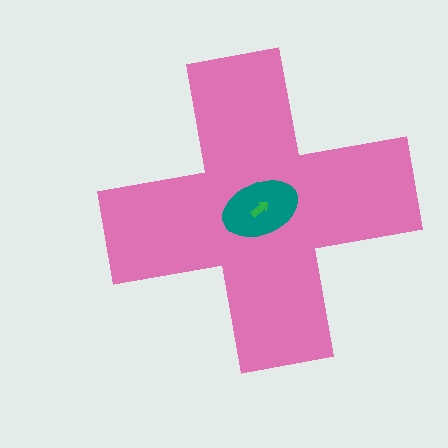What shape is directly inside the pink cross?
The teal ellipse.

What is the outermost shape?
The pink cross.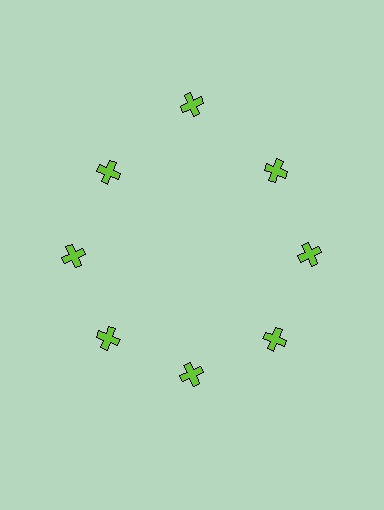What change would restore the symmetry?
The symmetry would be restored by moving it inward, back onto the ring so that all 8 crosses sit at equal angles and equal distance from the center.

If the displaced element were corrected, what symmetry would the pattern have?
It would have 8-fold rotational symmetry — the pattern would map onto itself every 45 degrees.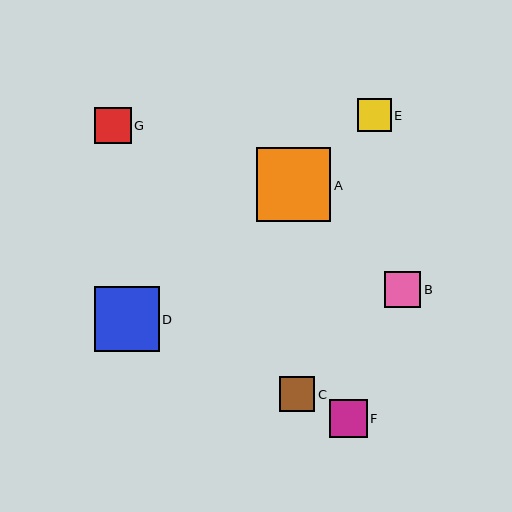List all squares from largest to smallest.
From largest to smallest: A, D, F, G, B, C, E.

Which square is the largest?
Square A is the largest with a size of approximately 74 pixels.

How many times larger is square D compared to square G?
Square D is approximately 1.8 times the size of square G.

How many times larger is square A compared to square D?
Square A is approximately 1.1 times the size of square D.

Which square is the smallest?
Square E is the smallest with a size of approximately 33 pixels.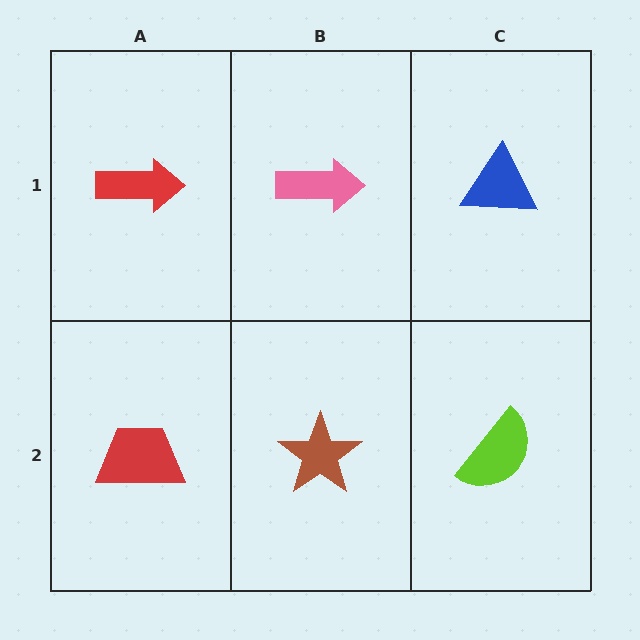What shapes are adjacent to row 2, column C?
A blue triangle (row 1, column C), a brown star (row 2, column B).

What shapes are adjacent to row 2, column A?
A red arrow (row 1, column A), a brown star (row 2, column B).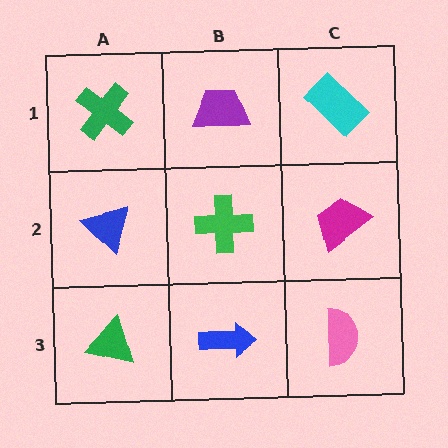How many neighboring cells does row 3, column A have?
2.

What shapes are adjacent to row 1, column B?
A green cross (row 2, column B), a green cross (row 1, column A), a cyan rectangle (row 1, column C).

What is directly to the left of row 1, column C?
A purple trapezoid.